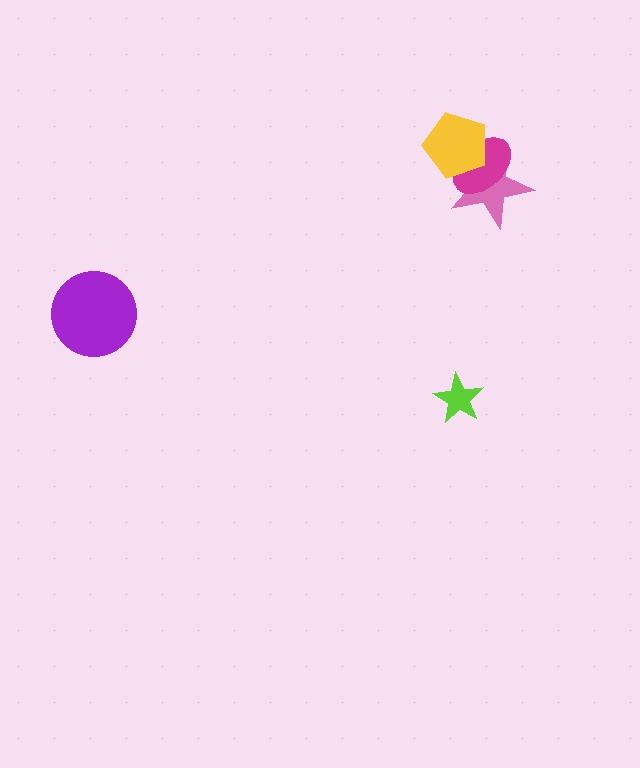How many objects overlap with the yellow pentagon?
2 objects overlap with the yellow pentagon.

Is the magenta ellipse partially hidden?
Yes, it is partially covered by another shape.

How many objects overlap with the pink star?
2 objects overlap with the pink star.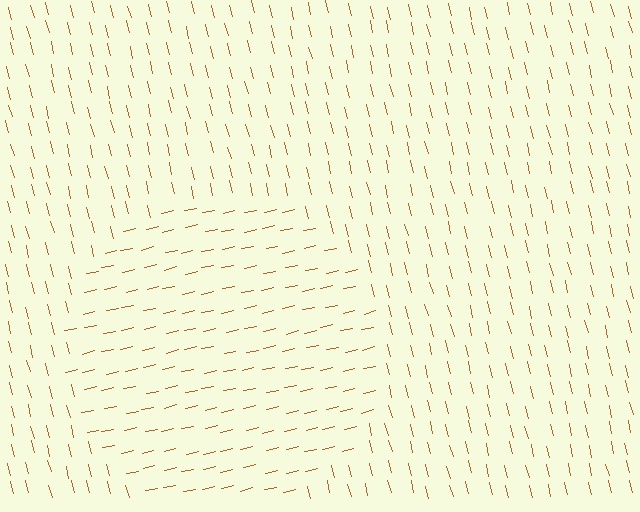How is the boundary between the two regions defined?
The boundary is defined purely by a change in line orientation (approximately 89 degrees difference). All lines are the same color and thickness.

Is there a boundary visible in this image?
Yes, there is a texture boundary formed by a change in line orientation.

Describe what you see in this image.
The image is filled with small brown line segments. A circle region in the image has lines oriented differently from the surrounding lines, creating a visible texture boundary.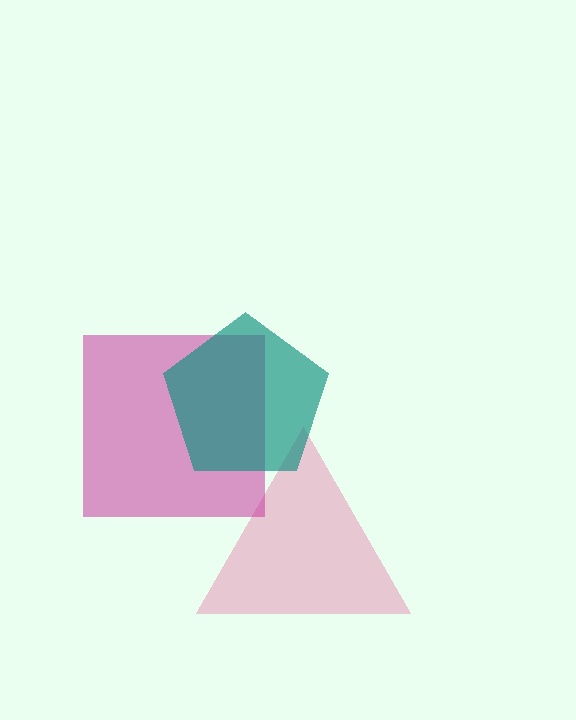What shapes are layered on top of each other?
The layered shapes are: a pink triangle, a magenta square, a teal pentagon.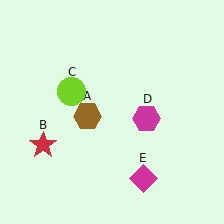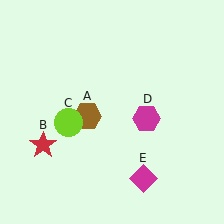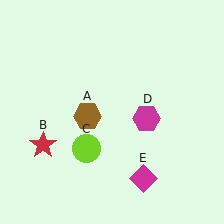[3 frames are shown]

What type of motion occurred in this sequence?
The lime circle (object C) rotated counterclockwise around the center of the scene.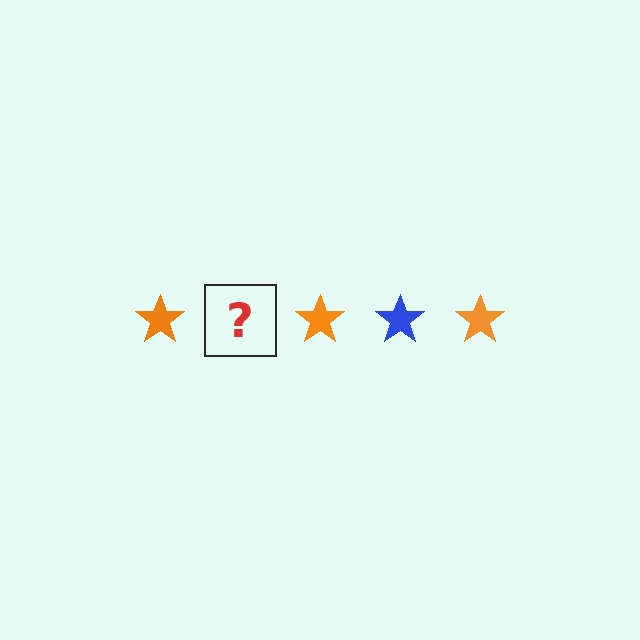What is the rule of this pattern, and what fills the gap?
The rule is that the pattern cycles through orange, blue stars. The gap should be filled with a blue star.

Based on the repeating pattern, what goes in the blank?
The blank should be a blue star.